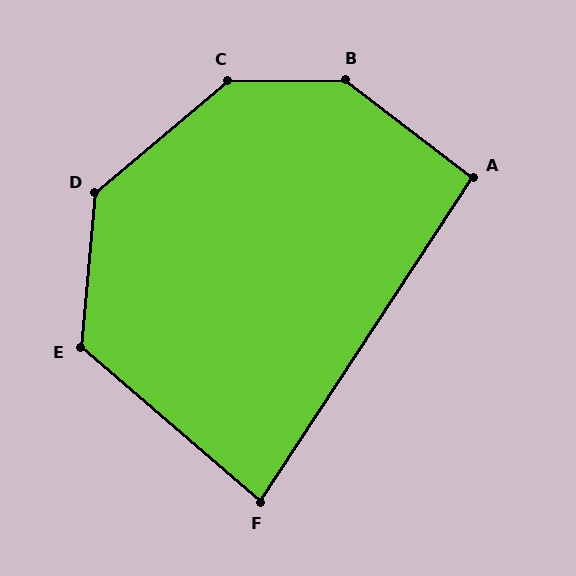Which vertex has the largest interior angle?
B, at approximately 142 degrees.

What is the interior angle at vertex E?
Approximately 126 degrees (obtuse).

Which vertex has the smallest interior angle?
F, at approximately 83 degrees.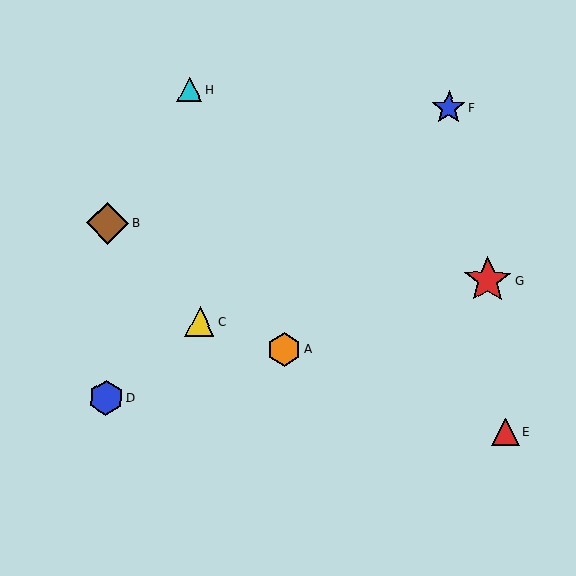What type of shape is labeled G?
Shape G is a red star.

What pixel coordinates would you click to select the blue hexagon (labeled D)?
Click at (106, 398) to select the blue hexagon D.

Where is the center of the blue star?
The center of the blue star is at (449, 108).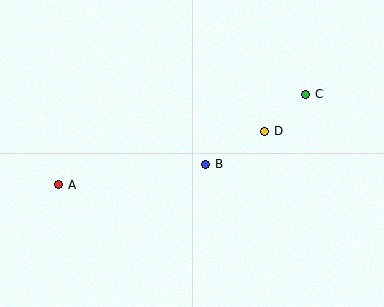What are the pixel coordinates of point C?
Point C is at (306, 94).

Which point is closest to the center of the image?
Point B at (206, 164) is closest to the center.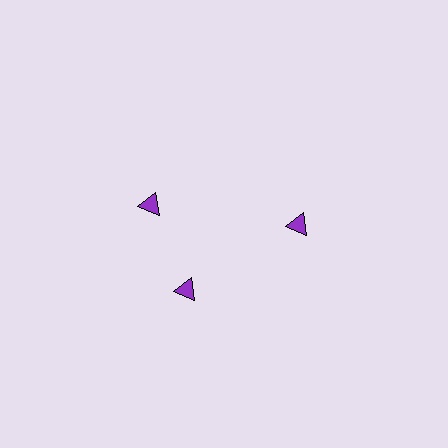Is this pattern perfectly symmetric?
No. The 3 purple triangles are arranged in a ring, but one element near the 11 o'clock position is rotated out of alignment along the ring, breaking the 3-fold rotational symmetry.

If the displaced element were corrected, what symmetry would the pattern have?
It would have 3-fold rotational symmetry — the pattern would map onto itself every 120 degrees.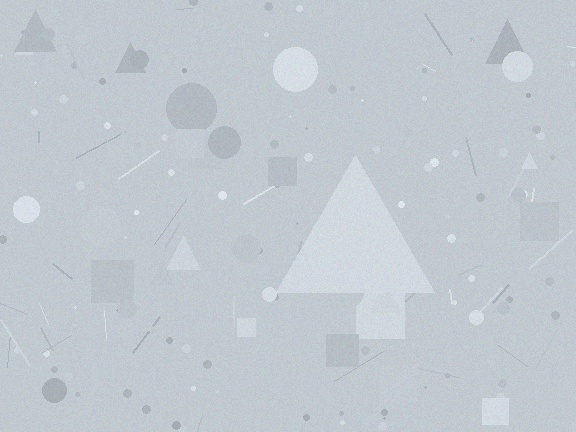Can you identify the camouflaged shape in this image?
The camouflaged shape is a triangle.